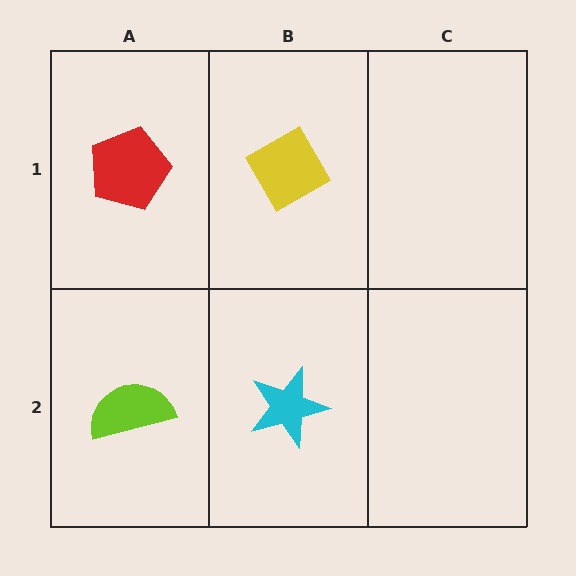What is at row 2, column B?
A cyan star.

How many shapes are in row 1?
2 shapes.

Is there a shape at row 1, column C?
No, that cell is empty.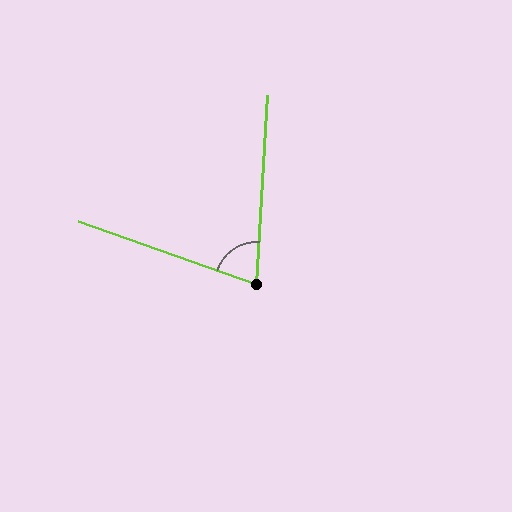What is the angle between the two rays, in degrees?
Approximately 74 degrees.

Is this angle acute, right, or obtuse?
It is acute.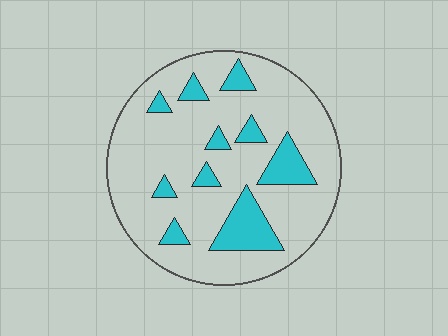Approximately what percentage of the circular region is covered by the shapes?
Approximately 20%.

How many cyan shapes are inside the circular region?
10.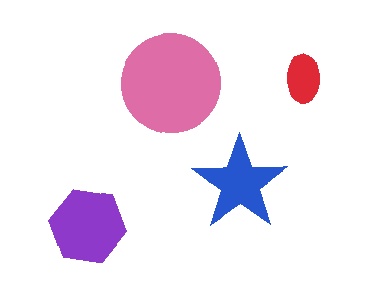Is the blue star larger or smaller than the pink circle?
Smaller.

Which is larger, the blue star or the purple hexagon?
The purple hexagon.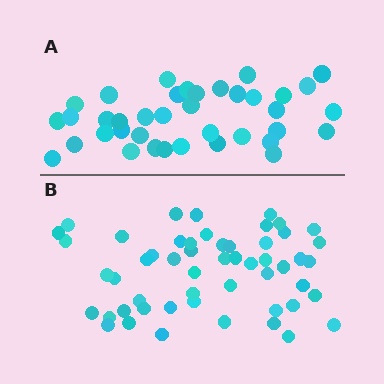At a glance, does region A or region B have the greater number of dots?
Region B (the bottom region) has more dots.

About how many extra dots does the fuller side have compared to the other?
Region B has approximately 15 more dots than region A.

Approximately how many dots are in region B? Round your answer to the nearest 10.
About 50 dots. (The exact count is 53, which rounds to 50.)